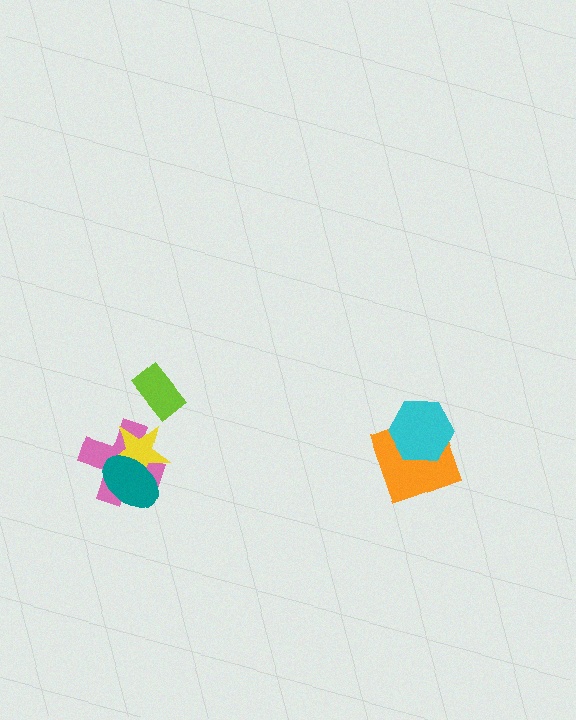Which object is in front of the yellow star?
The teal ellipse is in front of the yellow star.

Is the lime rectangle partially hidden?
No, no other shape covers it.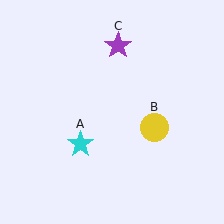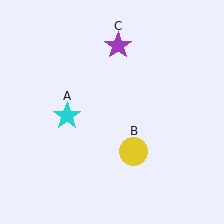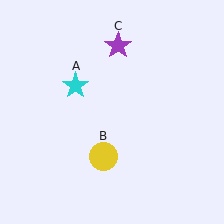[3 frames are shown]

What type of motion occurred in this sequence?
The cyan star (object A), yellow circle (object B) rotated clockwise around the center of the scene.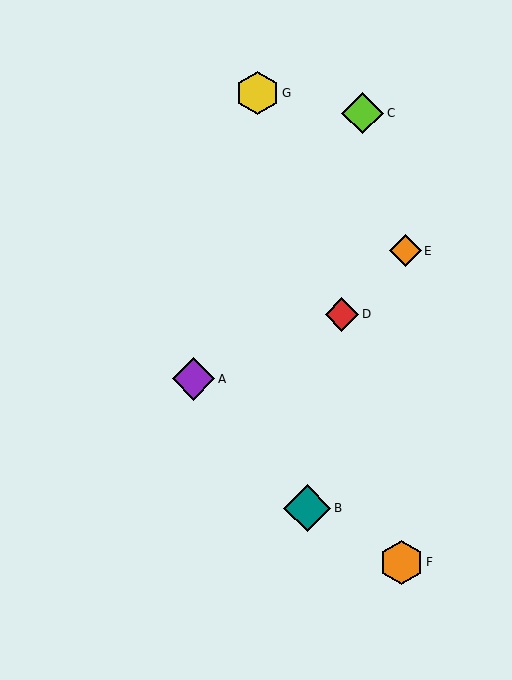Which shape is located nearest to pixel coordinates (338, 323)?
The red diamond (labeled D) at (342, 314) is nearest to that location.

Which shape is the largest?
The teal diamond (labeled B) is the largest.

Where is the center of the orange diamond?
The center of the orange diamond is at (405, 251).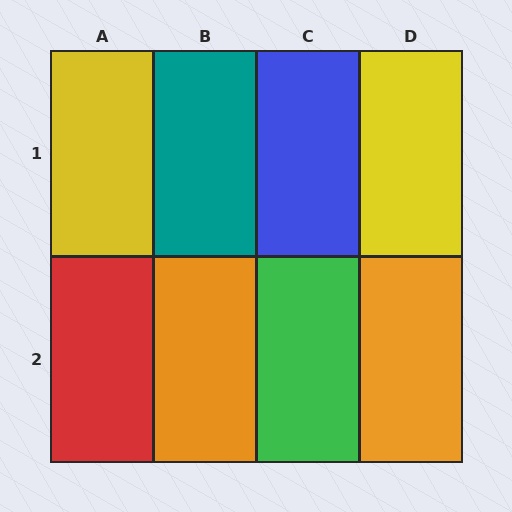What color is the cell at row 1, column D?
Yellow.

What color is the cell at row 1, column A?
Yellow.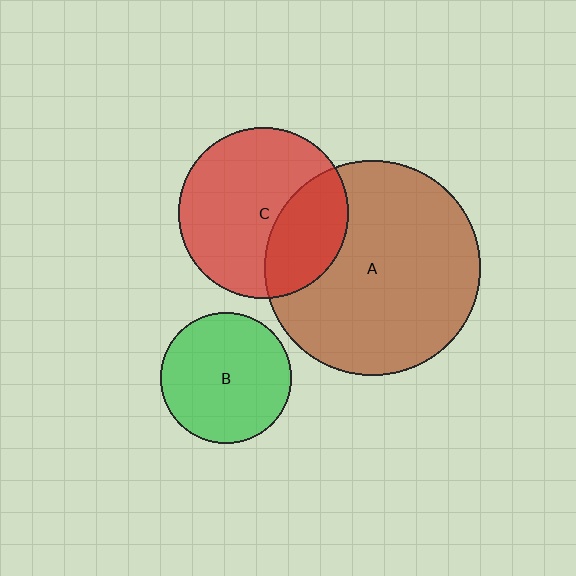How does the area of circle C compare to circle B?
Approximately 1.7 times.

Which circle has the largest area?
Circle A (brown).